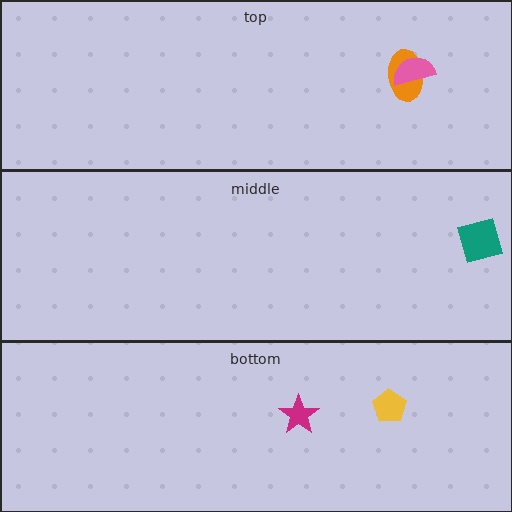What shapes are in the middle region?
The teal diamond.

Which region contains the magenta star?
The bottom region.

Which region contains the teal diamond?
The middle region.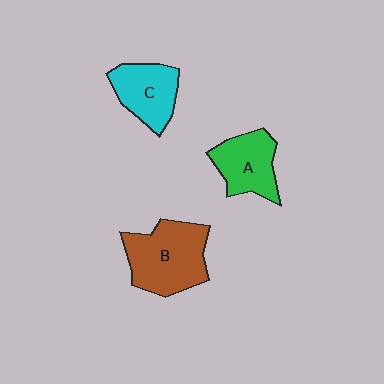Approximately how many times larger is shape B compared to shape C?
Approximately 1.5 times.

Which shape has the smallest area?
Shape C (cyan).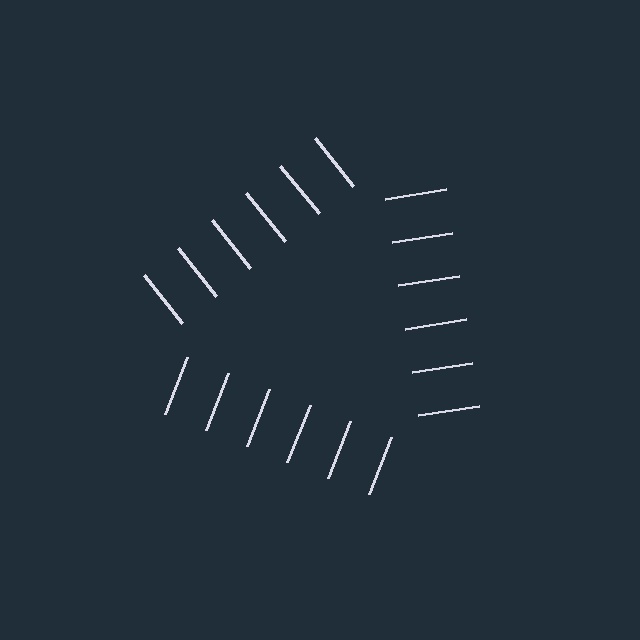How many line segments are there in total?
18 — 6 along each of the 3 edges.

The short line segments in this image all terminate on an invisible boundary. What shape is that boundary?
An illusory triangle — the line segments terminate on its edges but no continuous stroke is drawn.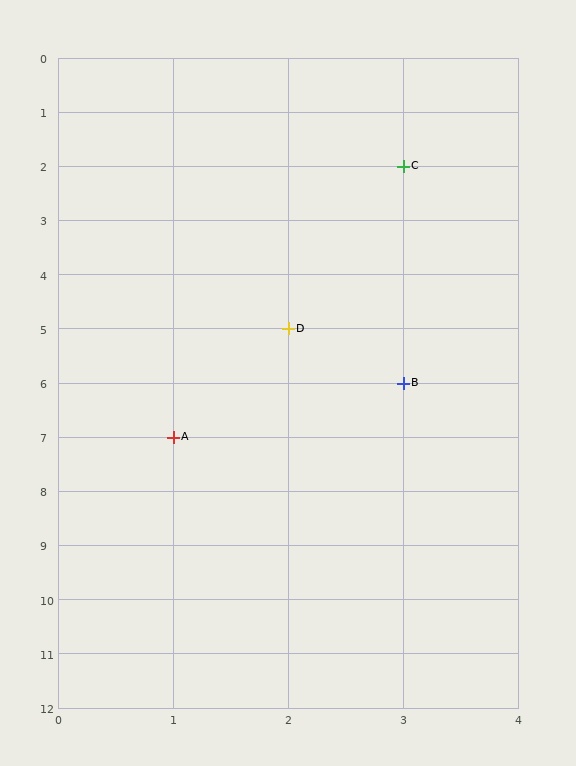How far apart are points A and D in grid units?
Points A and D are 1 column and 2 rows apart (about 2.2 grid units diagonally).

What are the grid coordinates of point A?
Point A is at grid coordinates (1, 7).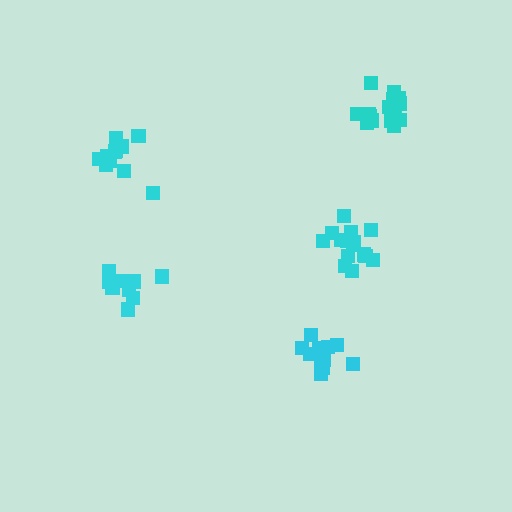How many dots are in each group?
Group 1: 15 dots, Group 2: 11 dots, Group 3: 15 dots, Group 4: 9 dots, Group 5: 11 dots (61 total).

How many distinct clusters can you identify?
There are 5 distinct clusters.